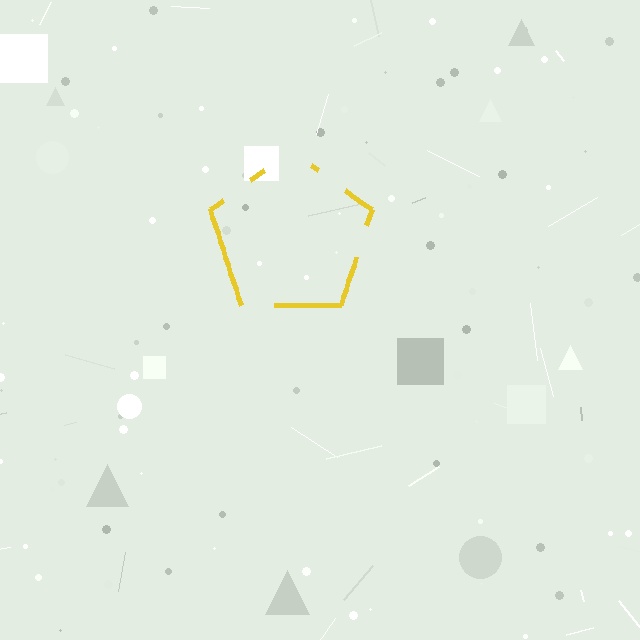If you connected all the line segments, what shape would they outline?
They would outline a pentagon.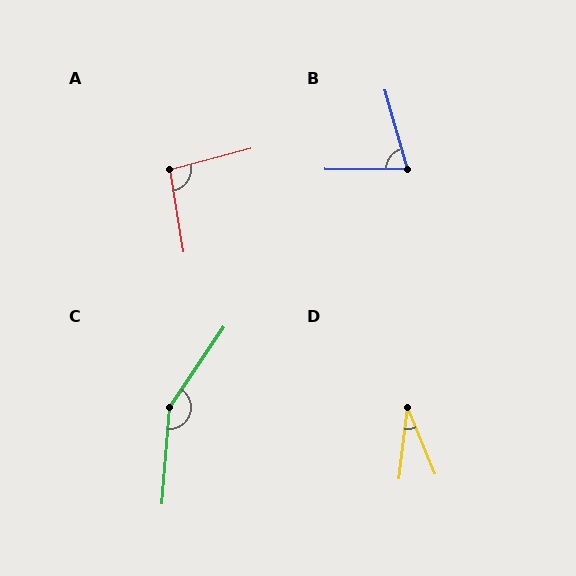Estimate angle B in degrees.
Approximately 74 degrees.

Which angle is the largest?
C, at approximately 150 degrees.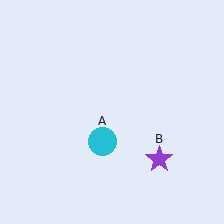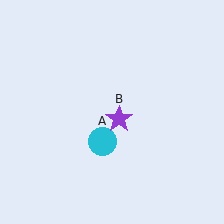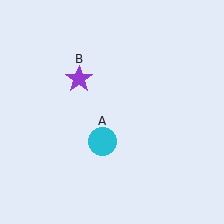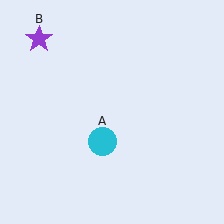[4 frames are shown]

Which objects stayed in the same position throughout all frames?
Cyan circle (object A) remained stationary.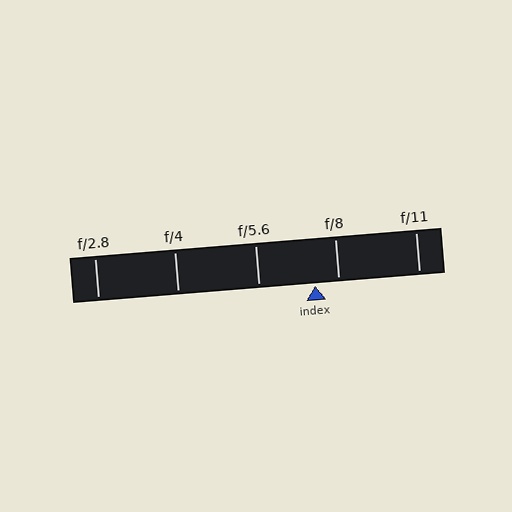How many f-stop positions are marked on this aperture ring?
There are 5 f-stop positions marked.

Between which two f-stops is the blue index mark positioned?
The index mark is between f/5.6 and f/8.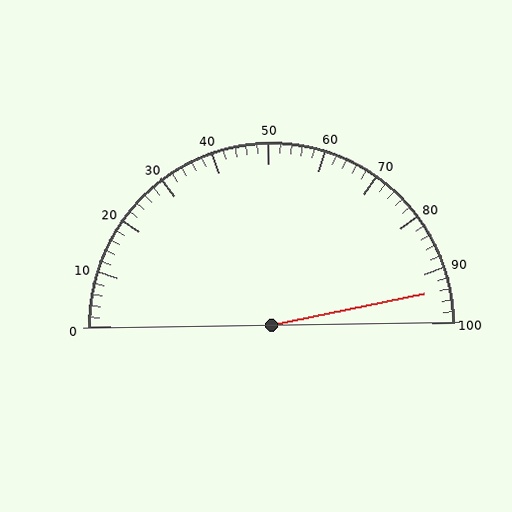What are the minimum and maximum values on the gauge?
The gauge ranges from 0 to 100.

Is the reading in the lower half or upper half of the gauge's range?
The reading is in the upper half of the range (0 to 100).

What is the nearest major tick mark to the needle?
The nearest major tick mark is 90.